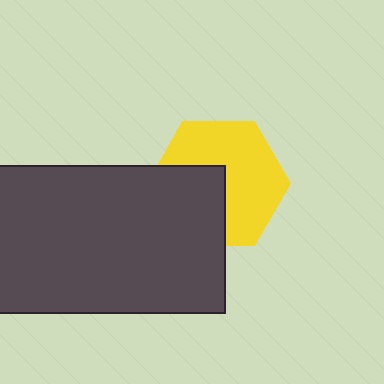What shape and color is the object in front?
The object in front is a dark gray rectangle.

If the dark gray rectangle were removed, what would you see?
You would see the complete yellow hexagon.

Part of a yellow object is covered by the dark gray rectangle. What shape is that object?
It is a hexagon.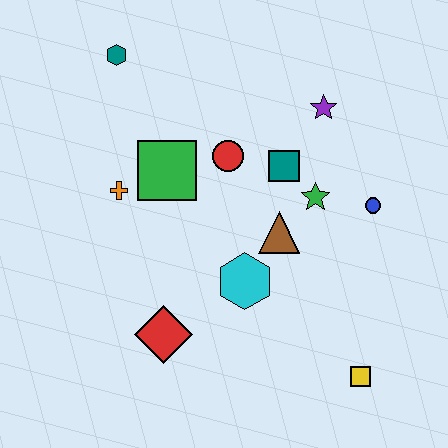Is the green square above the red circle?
No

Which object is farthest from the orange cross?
The yellow square is farthest from the orange cross.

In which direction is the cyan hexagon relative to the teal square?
The cyan hexagon is below the teal square.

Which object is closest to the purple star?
The teal square is closest to the purple star.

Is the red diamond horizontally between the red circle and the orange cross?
Yes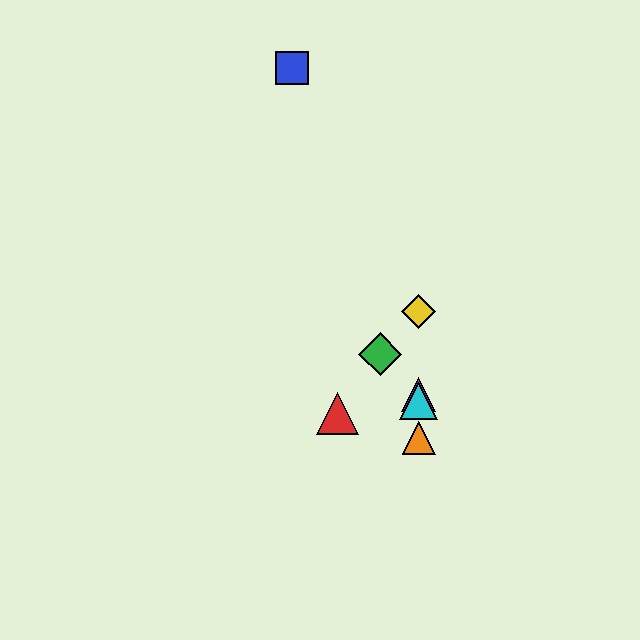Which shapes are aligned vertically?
The yellow diamond, the purple triangle, the orange triangle, the cyan triangle are aligned vertically.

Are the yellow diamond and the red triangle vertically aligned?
No, the yellow diamond is at x≈419 and the red triangle is at x≈338.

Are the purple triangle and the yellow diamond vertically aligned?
Yes, both are at x≈419.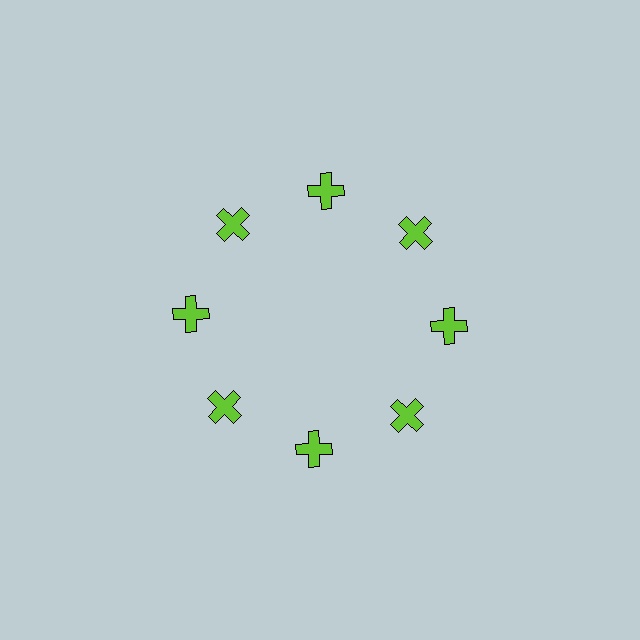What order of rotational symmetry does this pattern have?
This pattern has 8-fold rotational symmetry.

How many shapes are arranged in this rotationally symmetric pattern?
There are 8 shapes, arranged in 8 groups of 1.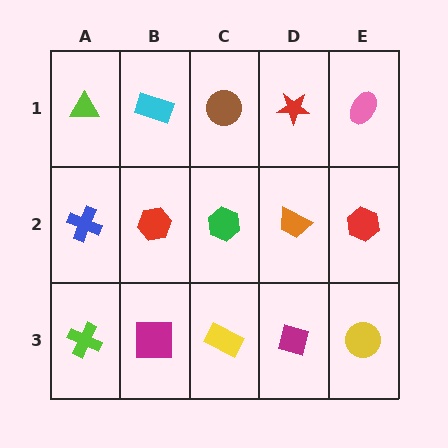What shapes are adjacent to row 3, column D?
An orange trapezoid (row 2, column D), a yellow rectangle (row 3, column C), a yellow circle (row 3, column E).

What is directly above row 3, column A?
A blue cross.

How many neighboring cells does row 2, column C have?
4.